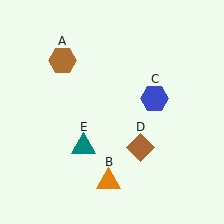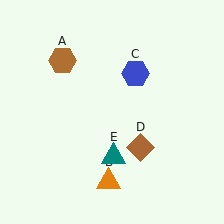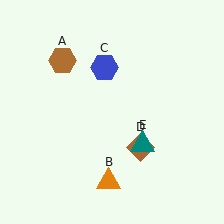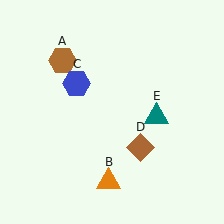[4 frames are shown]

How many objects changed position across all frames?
2 objects changed position: blue hexagon (object C), teal triangle (object E).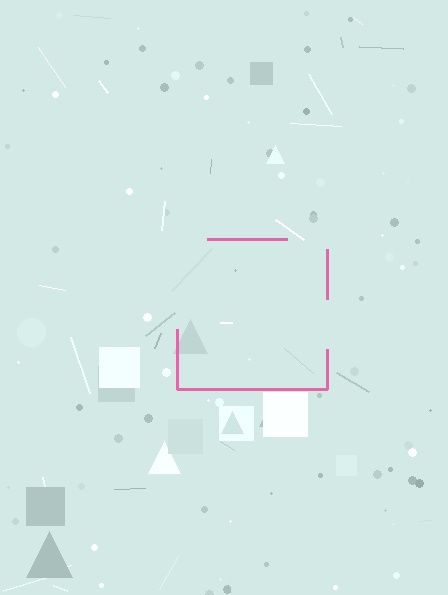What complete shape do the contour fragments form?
The contour fragments form a square.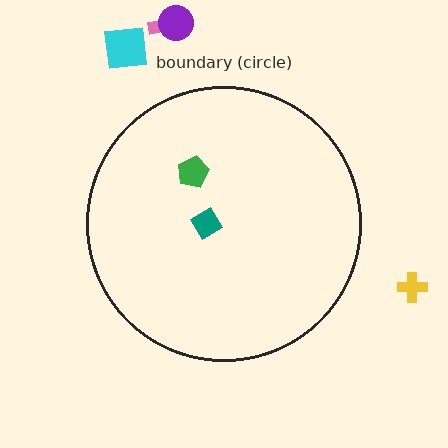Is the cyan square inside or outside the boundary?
Outside.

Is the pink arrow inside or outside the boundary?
Outside.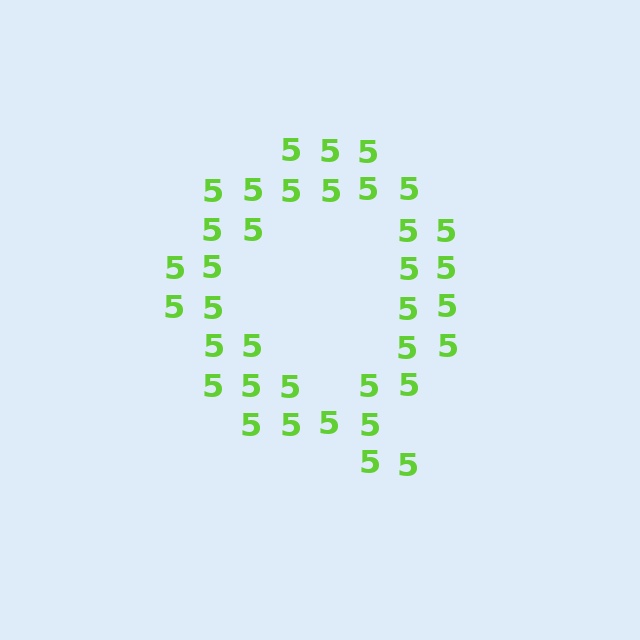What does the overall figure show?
The overall figure shows the letter Q.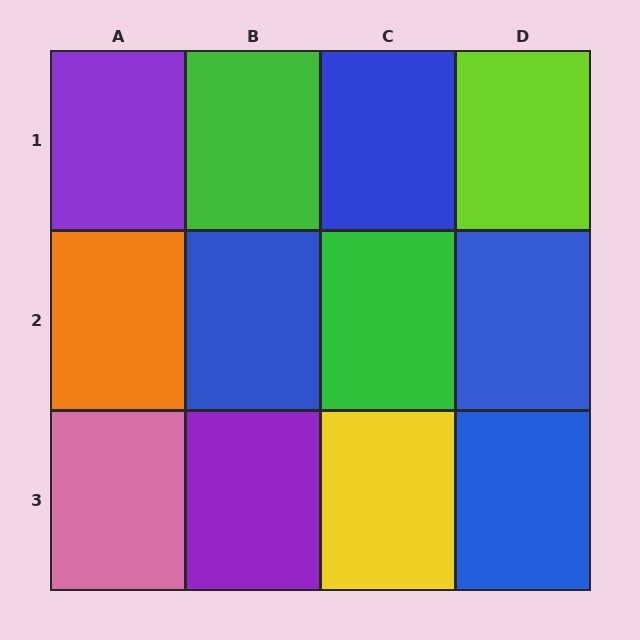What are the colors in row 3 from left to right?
Pink, purple, yellow, blue.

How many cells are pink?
1 cell is pink.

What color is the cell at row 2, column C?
Green.